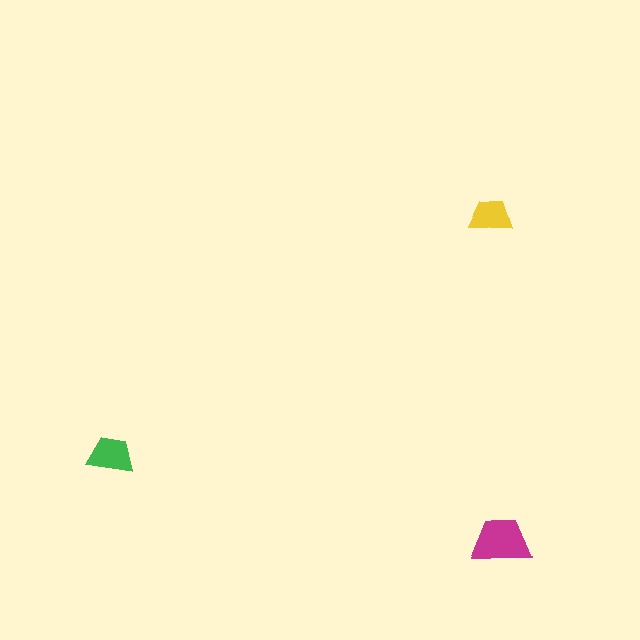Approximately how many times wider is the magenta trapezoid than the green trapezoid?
About 1.5 times wider.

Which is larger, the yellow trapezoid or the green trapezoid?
The green one.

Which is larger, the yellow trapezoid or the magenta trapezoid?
The magenta one.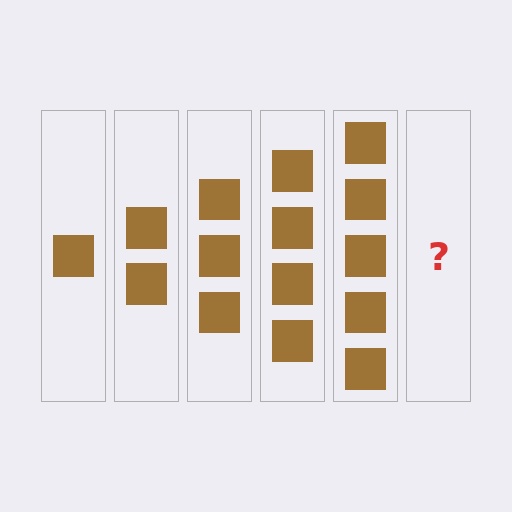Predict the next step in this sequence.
The next step is 6 squares.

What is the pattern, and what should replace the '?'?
The pattern is that each step adds one more square. The '?' should be 6 squares.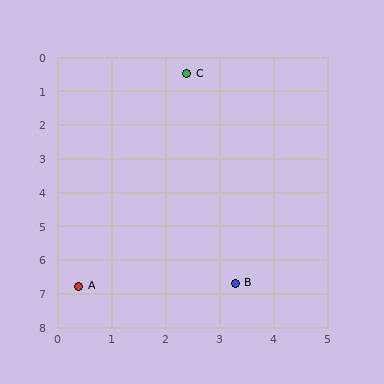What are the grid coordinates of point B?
Point B is at approximately (3.3, 6.7).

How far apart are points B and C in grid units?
Points B and C are about 6.3 grid units apart.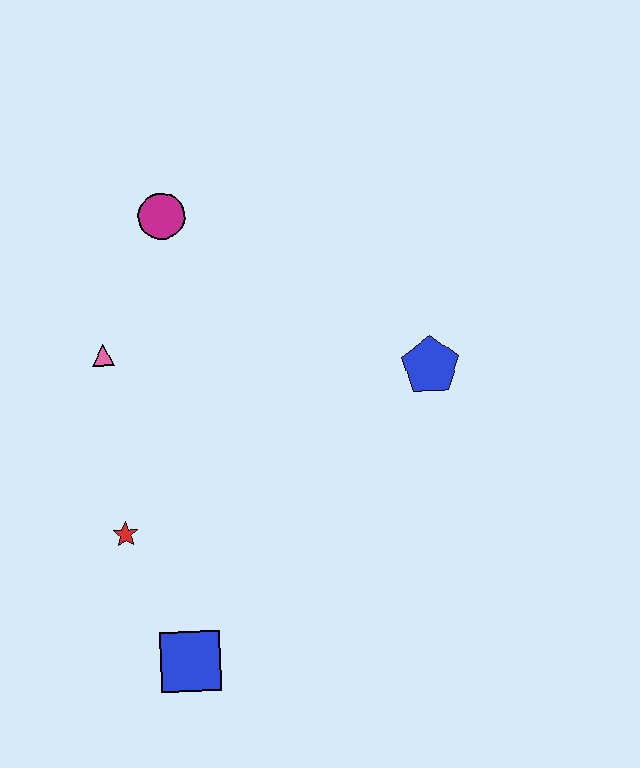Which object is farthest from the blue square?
The magenta circle is farthest from the blue square.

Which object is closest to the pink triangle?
The magenta circle is closest to the pink triangle.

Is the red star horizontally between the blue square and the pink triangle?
Yes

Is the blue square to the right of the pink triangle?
Yes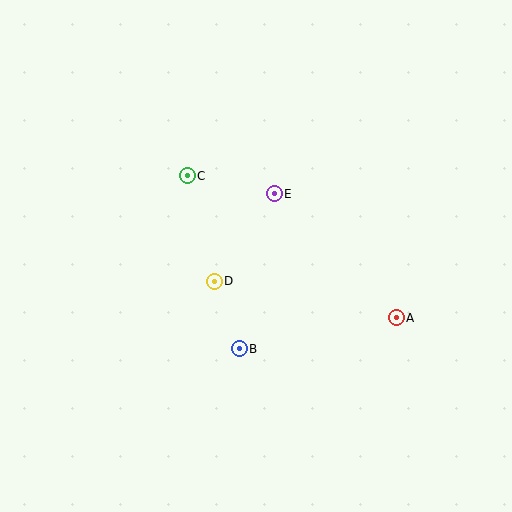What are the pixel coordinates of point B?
Point B is at (239, 349).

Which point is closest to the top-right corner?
Point E is closest to the top-right corner.